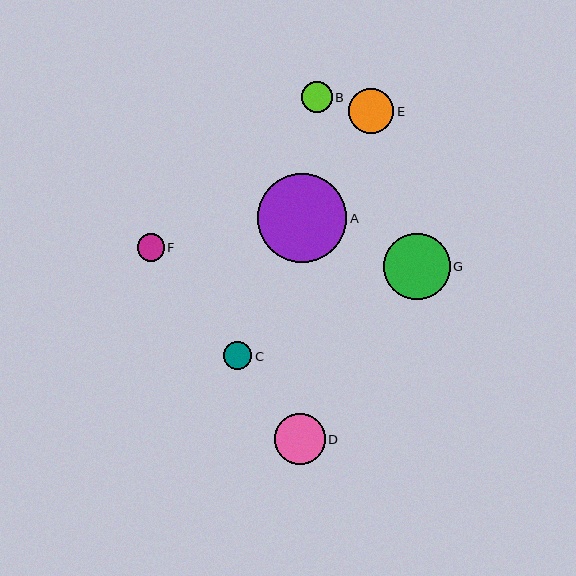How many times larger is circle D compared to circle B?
Circle D is approximately 1.7 times the size of circle B.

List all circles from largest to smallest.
From largest to smallest: A, G, D, E, B, C, F.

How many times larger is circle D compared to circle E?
Circle D is approximately 1.1 times the size of circle E.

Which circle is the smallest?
Circle F is the smallest with a size of approximately 27 pixels.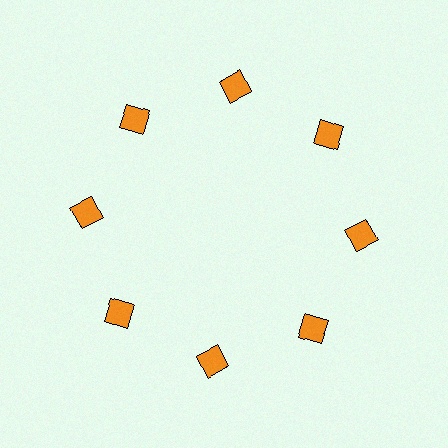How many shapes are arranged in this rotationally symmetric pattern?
There are 8 shapes, arranged in 8 groups of 1.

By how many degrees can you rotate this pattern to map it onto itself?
The pattern maps onto itself every 45 degrees of rotation.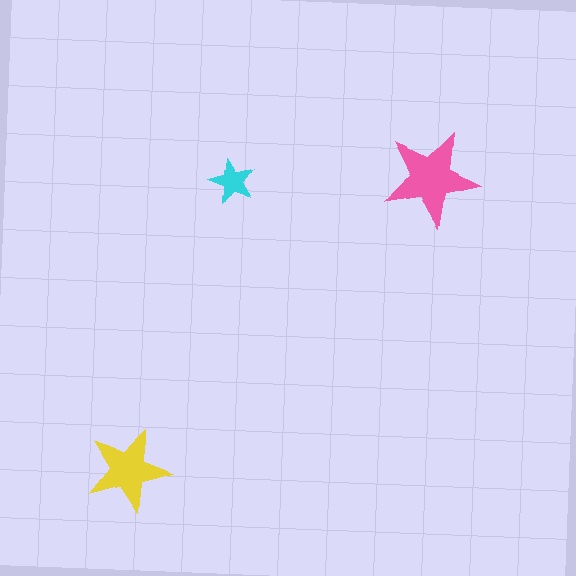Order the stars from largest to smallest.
the pink one, the yellow one, the cyan one.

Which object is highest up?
The pink star is topmost.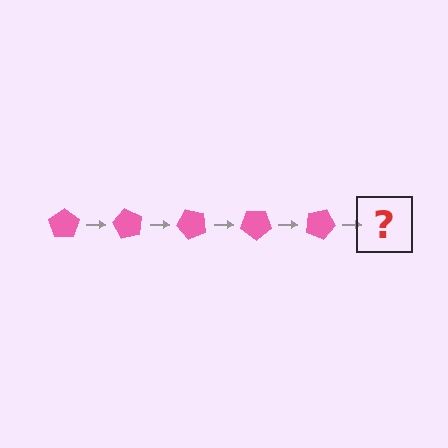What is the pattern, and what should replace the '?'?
The pattern is that the pentagon rotates 60 degrees each step. The '?' should be a pink pentagon rotated 300 degrees.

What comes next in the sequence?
The next element should be a pink pentagon rotated 300 degrees.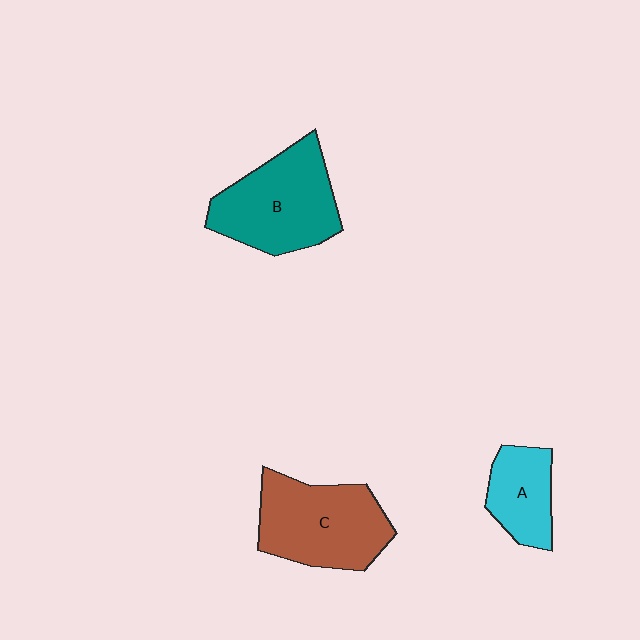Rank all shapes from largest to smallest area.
From largest to smallest: B (teal), C (brown), A (cyan).